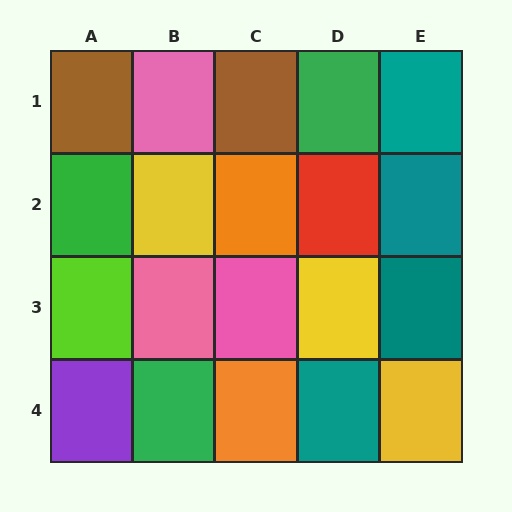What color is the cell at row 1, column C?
Brown.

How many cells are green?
3 cells are green.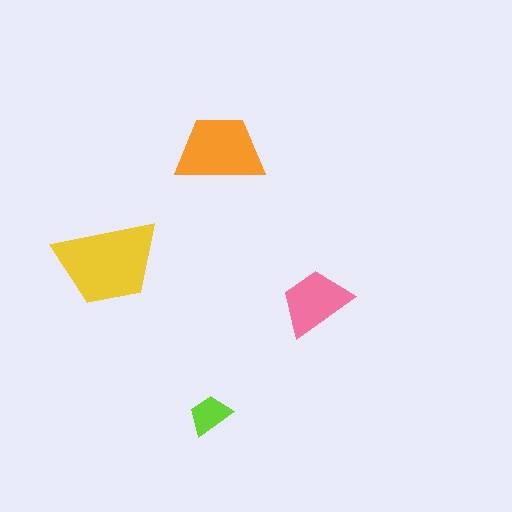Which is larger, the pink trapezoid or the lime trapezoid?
The pink one.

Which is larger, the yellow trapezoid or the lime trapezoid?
The yellow one.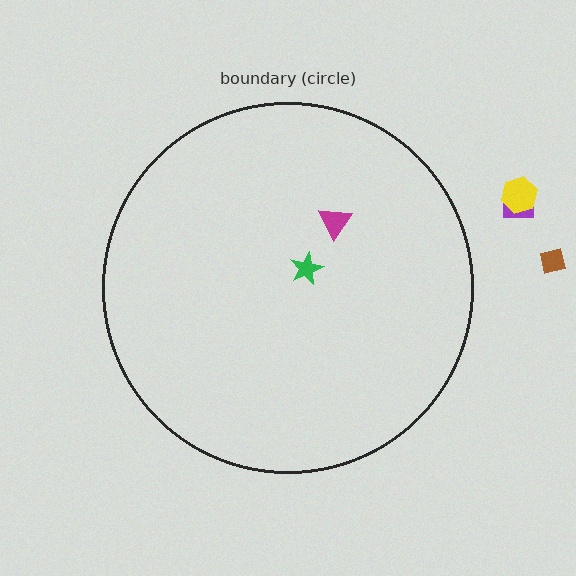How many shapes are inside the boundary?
2 inside, 3 outside.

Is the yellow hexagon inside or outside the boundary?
Outside.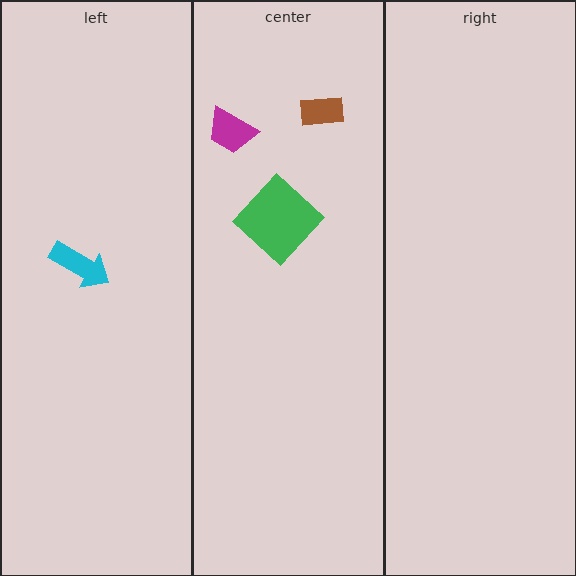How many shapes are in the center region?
3.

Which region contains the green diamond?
The center region.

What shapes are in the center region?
The magenta trapezoid, the brown rectangle, the green diamond.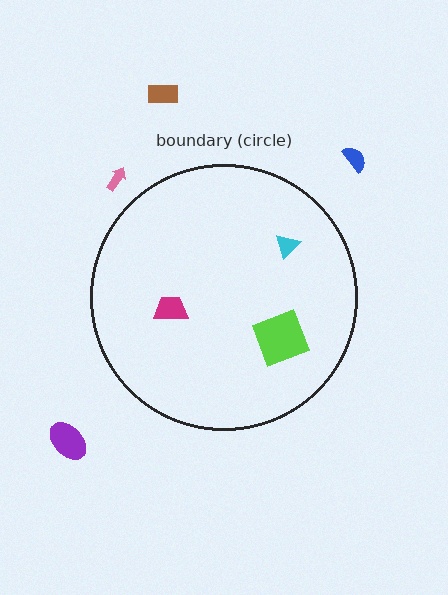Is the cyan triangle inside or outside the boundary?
Inside.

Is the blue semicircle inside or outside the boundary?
Outside.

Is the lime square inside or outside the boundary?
Inside.